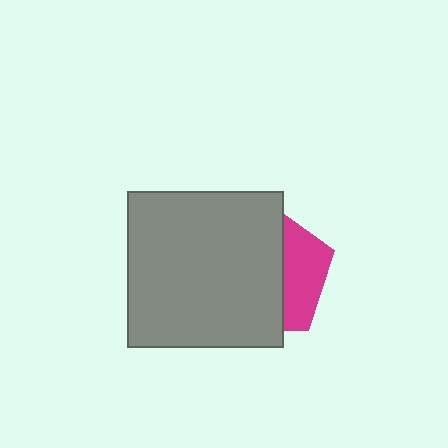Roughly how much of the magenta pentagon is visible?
A small part of it is visible (roughly 33%).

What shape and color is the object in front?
The object in front is a gray square.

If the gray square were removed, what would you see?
You would see the complete magenta pentagon.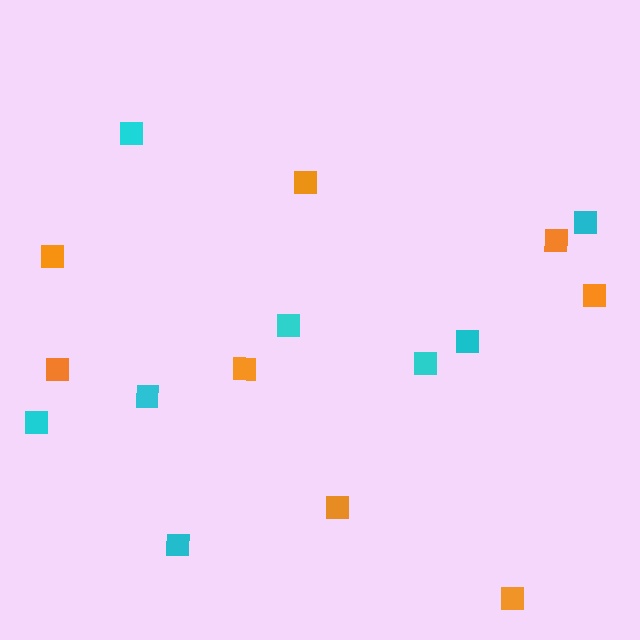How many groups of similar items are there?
There are 2 groups: one group of cyan squares (8) and one group of orange squares (8).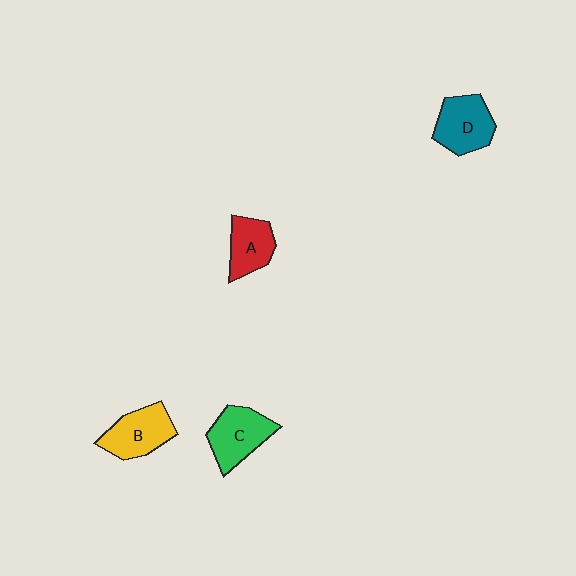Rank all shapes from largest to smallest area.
From largest to smallest: C (green), D (teal), B (yellow), A (red).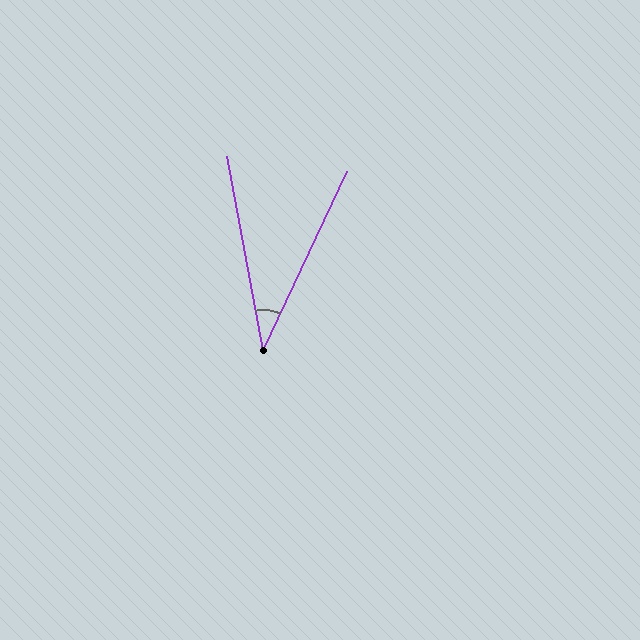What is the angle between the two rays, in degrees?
Approximately 36 degrees.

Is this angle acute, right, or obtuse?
It is acute.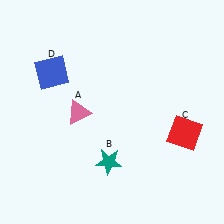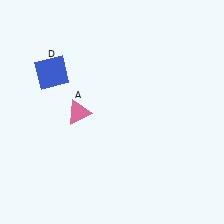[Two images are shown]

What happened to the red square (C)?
The red square (C) was removed in Image 2. It was in the bottom-right area of Image 1.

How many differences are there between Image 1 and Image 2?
There are 2 differences between the two images.